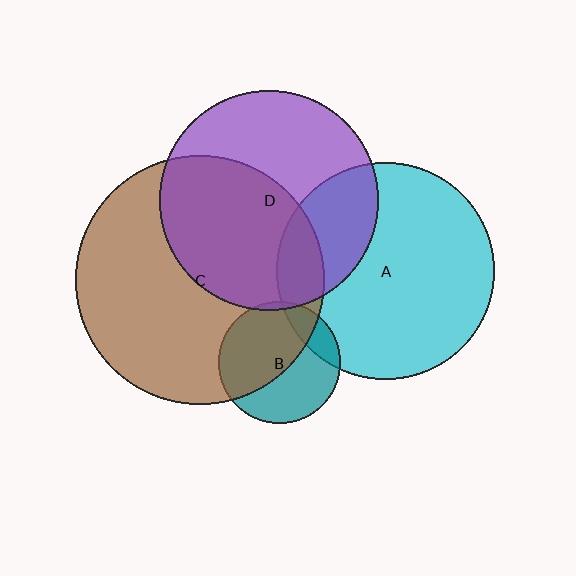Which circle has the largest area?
Circle C (brown).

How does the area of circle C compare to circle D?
Approximately 1.3 times.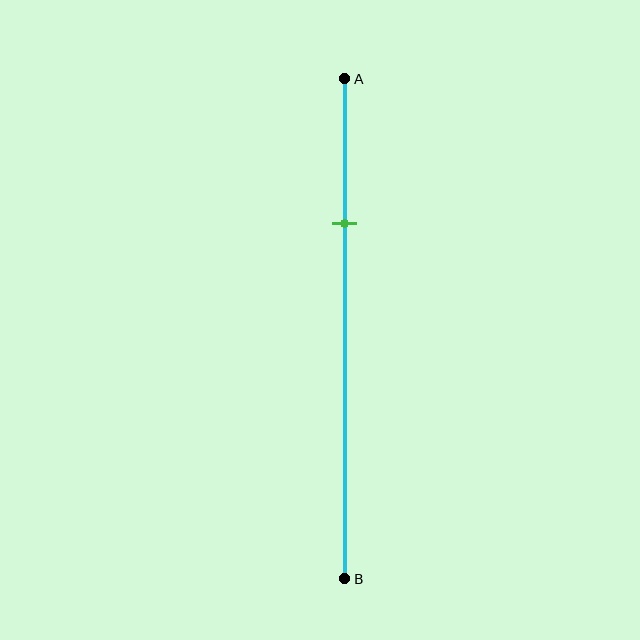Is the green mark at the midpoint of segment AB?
No, the mark is at about 30% from A, not at the 50% midpoint.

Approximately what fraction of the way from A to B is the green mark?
The green mark is approximately 30% of the way from A to B.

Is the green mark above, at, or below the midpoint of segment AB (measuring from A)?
The green mark is above the midpoint of segment AB.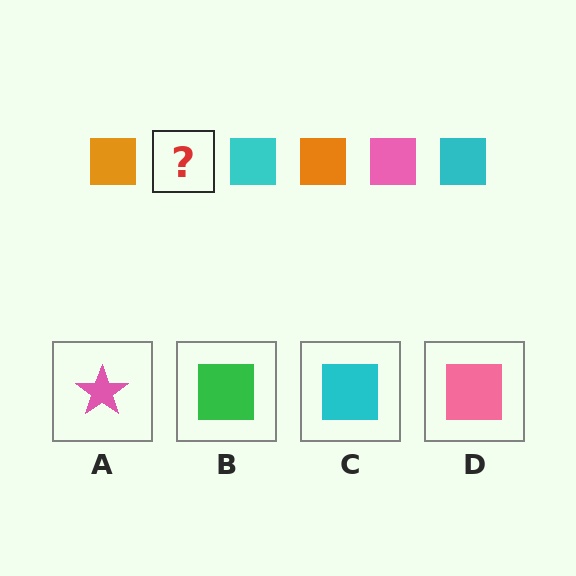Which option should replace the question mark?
Option D.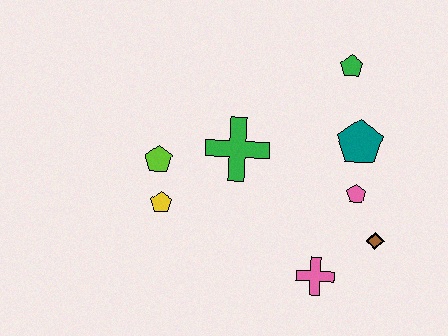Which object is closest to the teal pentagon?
The pink pentagon is closest to the teal pentagon.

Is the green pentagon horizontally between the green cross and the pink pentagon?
Yes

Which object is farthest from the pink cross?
The green pentagon is farthest from the pink cross.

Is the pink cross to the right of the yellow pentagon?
Yes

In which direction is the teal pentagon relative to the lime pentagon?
The teal pentagon is to the right of the lime pentagon.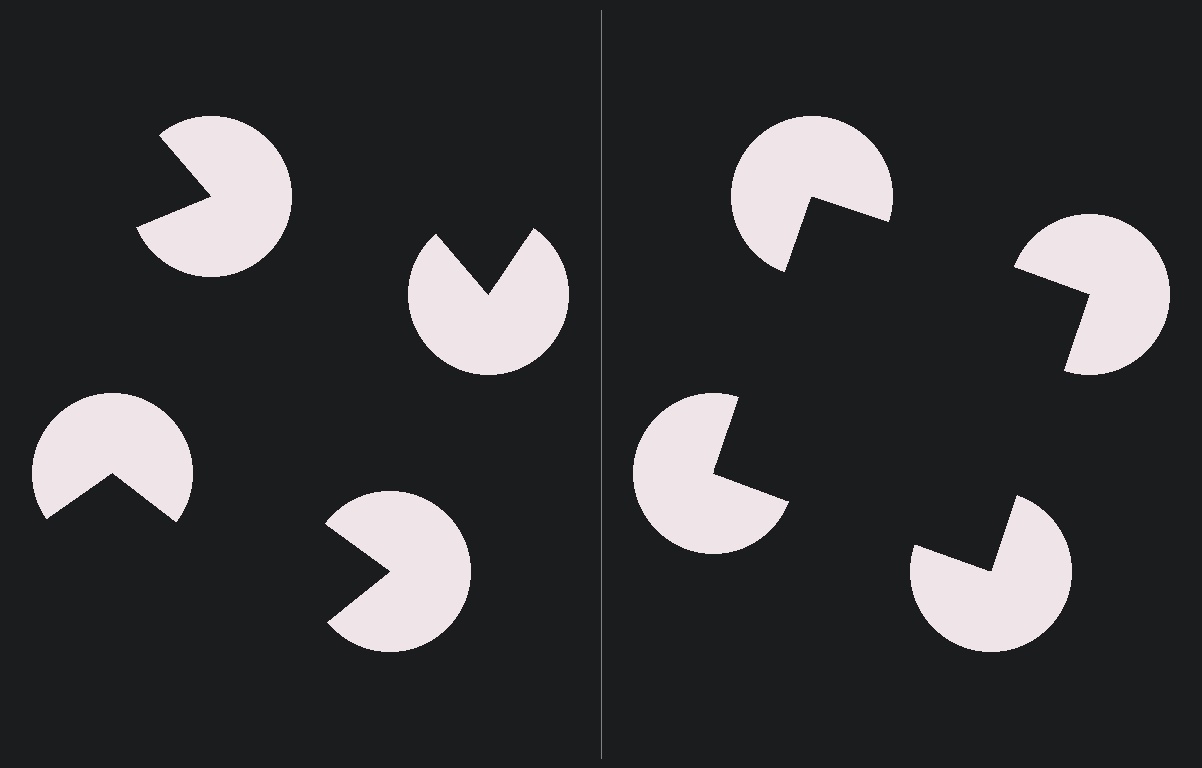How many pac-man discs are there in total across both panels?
8 — 4 on each side.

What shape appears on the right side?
An illusory square.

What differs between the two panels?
The pac-man discs are positioned identically on both sides; only the wedge orientations differ. On the right they align to a square; on the left they are misaligned.